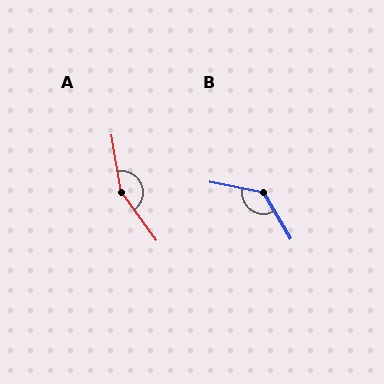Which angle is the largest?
A, at approximately 153 degrees.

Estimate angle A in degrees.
Approximately 153 degrees.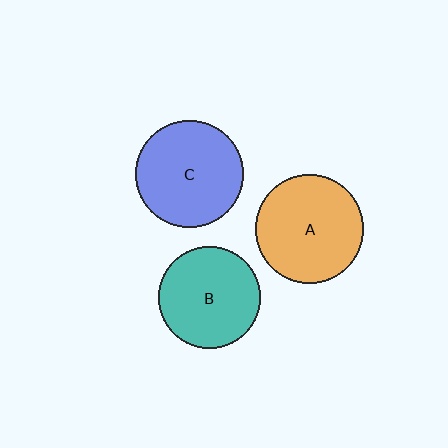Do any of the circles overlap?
No, none of the circles overlap.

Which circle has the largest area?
Circle A (orange).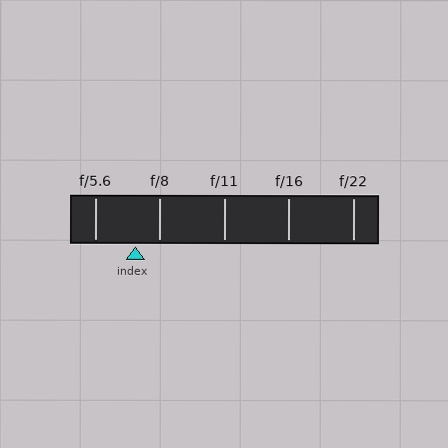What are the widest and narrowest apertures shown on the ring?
The widest aperture shown is f/5.6 and the narrowest is f/22.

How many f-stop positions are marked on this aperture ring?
There are 5 f-stop positions marked.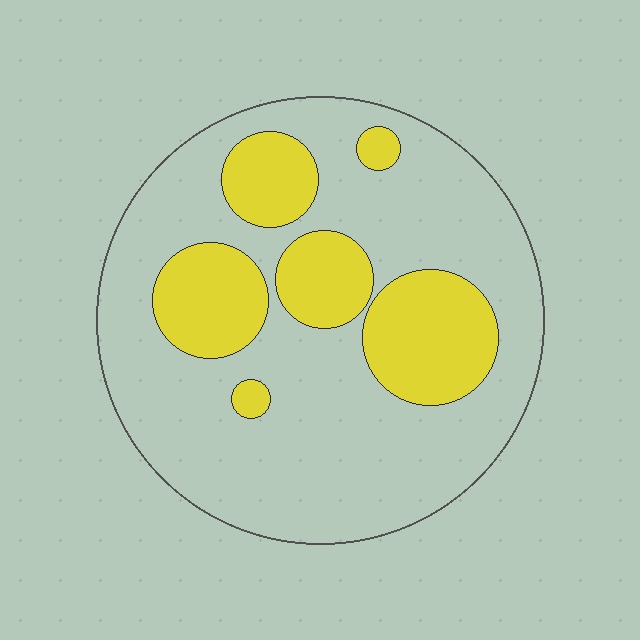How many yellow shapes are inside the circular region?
6.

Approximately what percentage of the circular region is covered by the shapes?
Approximately 25%.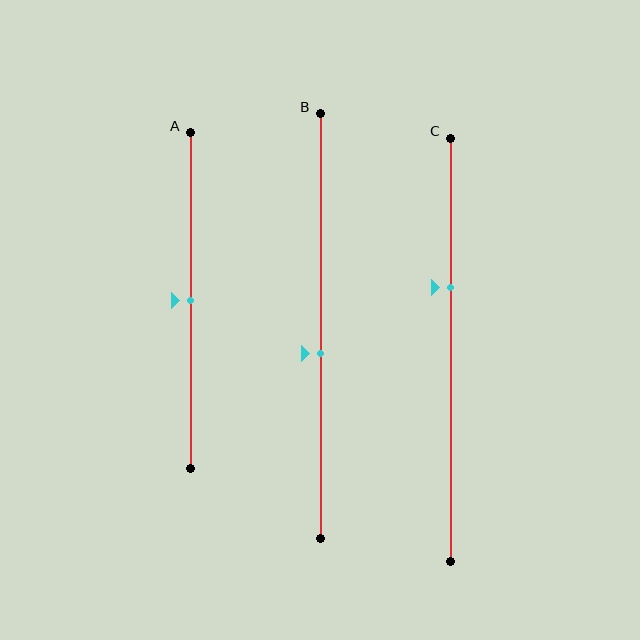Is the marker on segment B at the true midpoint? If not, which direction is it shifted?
No, the marker on segment B is shifted downward by about 7% of the segment length.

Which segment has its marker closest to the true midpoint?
Segment A has its marker closest to the true midpoint.